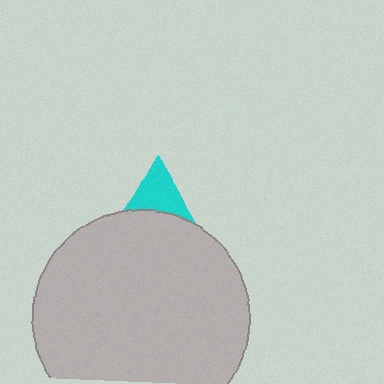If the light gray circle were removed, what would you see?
You would see the complete cyan triangle.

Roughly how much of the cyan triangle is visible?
A small part of it is visible (roughly 37%).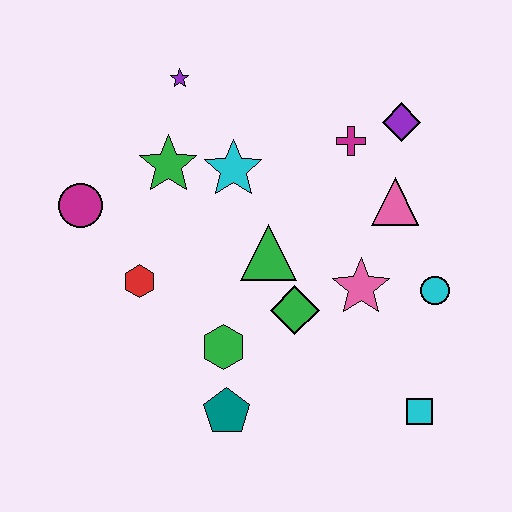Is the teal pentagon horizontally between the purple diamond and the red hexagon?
Yes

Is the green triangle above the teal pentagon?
Yes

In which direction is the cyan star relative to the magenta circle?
The cyan star is to the right of the magenta circle.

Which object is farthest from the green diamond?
The purple star is farthest from the green diamond.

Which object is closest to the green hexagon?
The teal pentagon is closest to the green hexagon.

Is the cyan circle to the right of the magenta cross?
Yes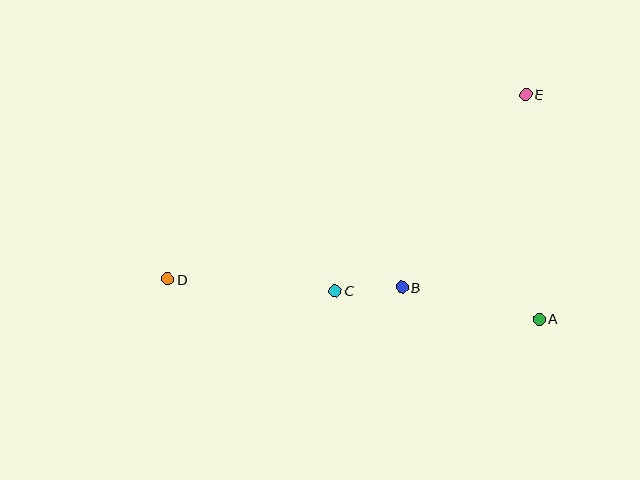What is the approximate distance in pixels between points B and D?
The distance between B and D is approximately 234 pixels.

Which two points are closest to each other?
Points B and C are closest to each other.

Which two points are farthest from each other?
Points D and E are farthest from each other.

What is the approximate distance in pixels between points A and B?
The distance between A and B is approximately 141 pixels.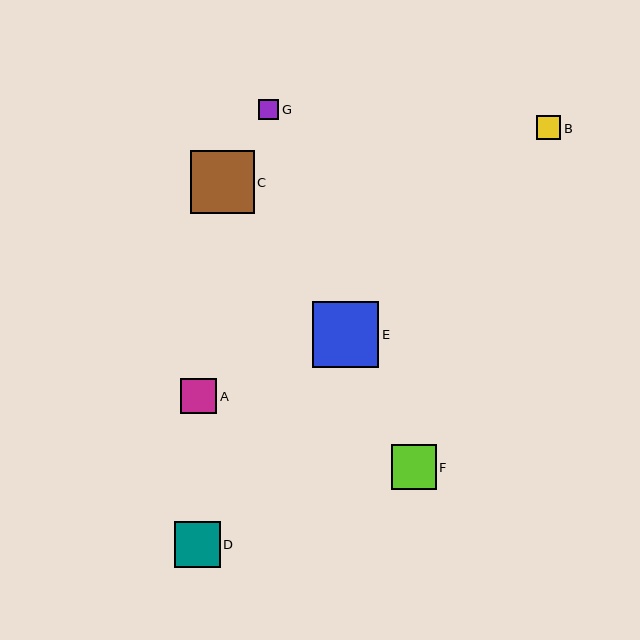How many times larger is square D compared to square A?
Square D is approximately 1.3 times the size of square A.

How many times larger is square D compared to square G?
Square D is approximately 2.3 times the size of square G.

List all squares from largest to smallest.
From largest to smallest: E, C, D, F, A, B, G.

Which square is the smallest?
Square G is the smallest with a size of approximately 20 pixels.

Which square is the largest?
Square E is the largest with a size of approximately 66 pixels.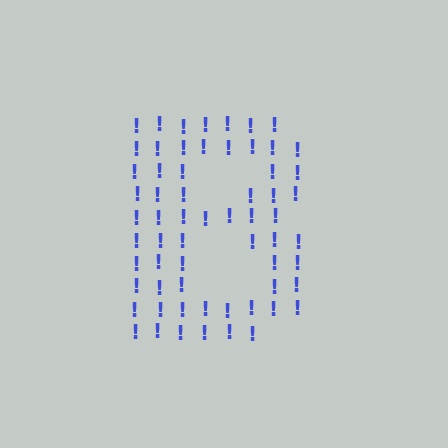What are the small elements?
The small elements are exclamation marks.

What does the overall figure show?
The overall figure shows the letter B.